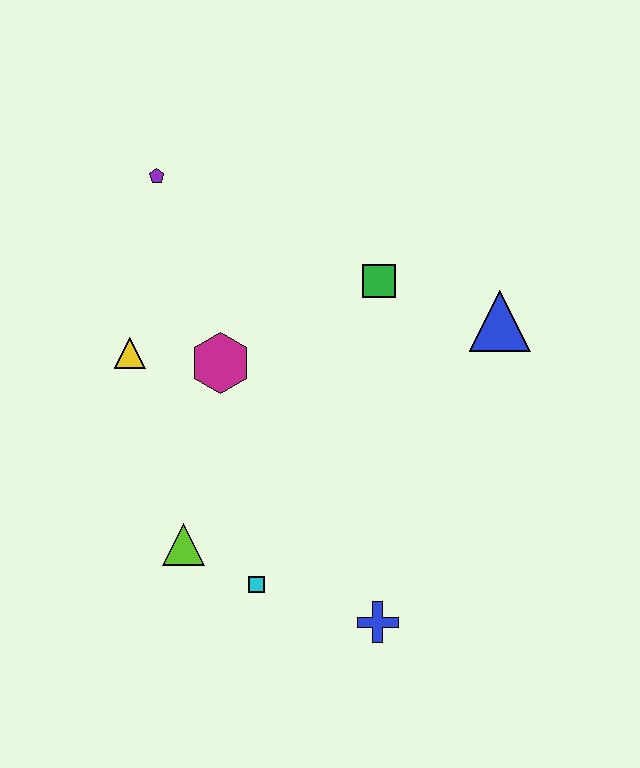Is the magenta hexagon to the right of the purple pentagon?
Yes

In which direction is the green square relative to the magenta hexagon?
The green square is to the right of the magenta hexagon.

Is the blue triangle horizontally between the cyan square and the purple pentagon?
No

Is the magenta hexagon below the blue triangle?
Yes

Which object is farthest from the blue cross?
The purple pentagon is farthest from the blue cross.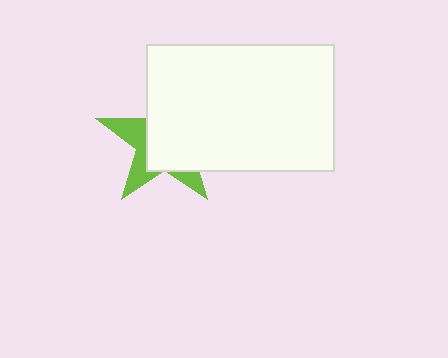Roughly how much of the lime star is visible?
A small part of it is visible (roughly 34%).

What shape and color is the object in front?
The object in front is a white rectangle.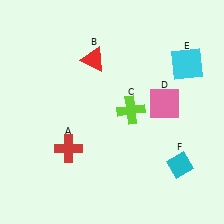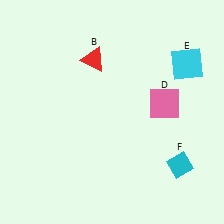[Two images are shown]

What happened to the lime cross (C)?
The lime cross (C) was removed in Image 2. It was in the top-right area of Image 1.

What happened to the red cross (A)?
The red cross (A) was removed in Image 2. It was in the bottom-left area of Image 1.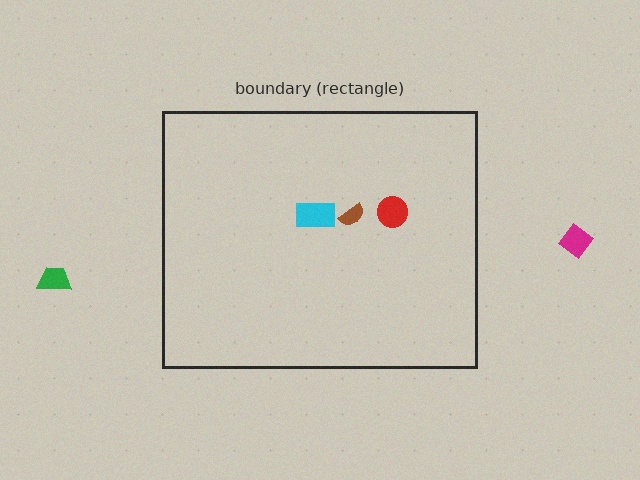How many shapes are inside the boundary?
3 inside, 2 outside.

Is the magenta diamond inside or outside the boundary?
Outside.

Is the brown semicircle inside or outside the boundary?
Inside.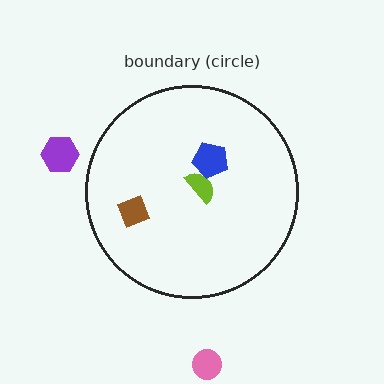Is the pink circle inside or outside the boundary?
Outside.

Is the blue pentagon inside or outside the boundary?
Inside.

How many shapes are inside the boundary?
3 inside, 2 outside.